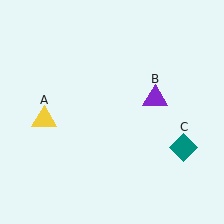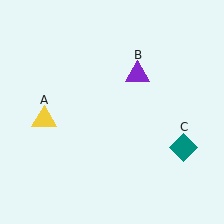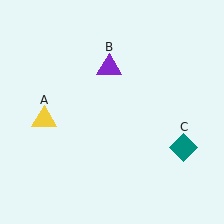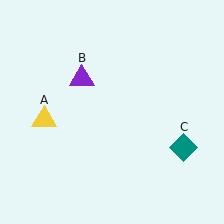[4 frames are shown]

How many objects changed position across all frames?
1 object changed position: purple triangle (object B).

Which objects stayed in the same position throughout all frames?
Yellow triangle (object A) and teal diamond (object C) remained stationary.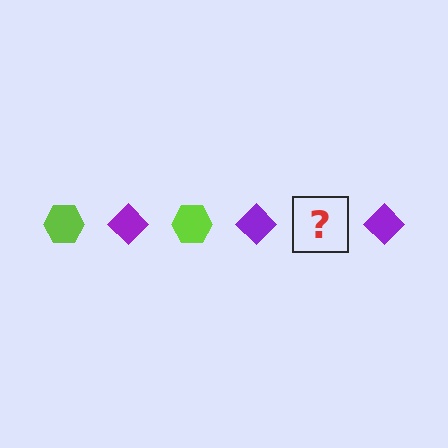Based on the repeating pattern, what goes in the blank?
The blank should be a lime hexagon.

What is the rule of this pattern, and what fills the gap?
The rule is that the pattern alternates between lime hexagon and purple diamond. The gap should be filled with a lime hexagon.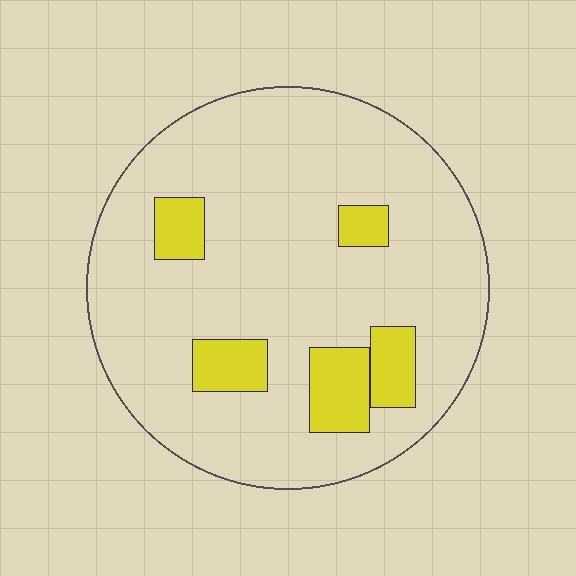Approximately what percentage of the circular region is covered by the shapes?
Approximately 15%.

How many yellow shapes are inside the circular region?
5.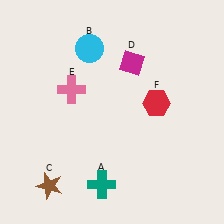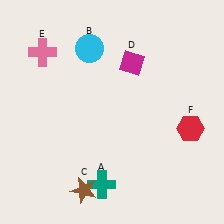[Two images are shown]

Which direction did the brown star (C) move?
The brown star (C) moved right.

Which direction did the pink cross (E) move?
The pink cross (E) moved up.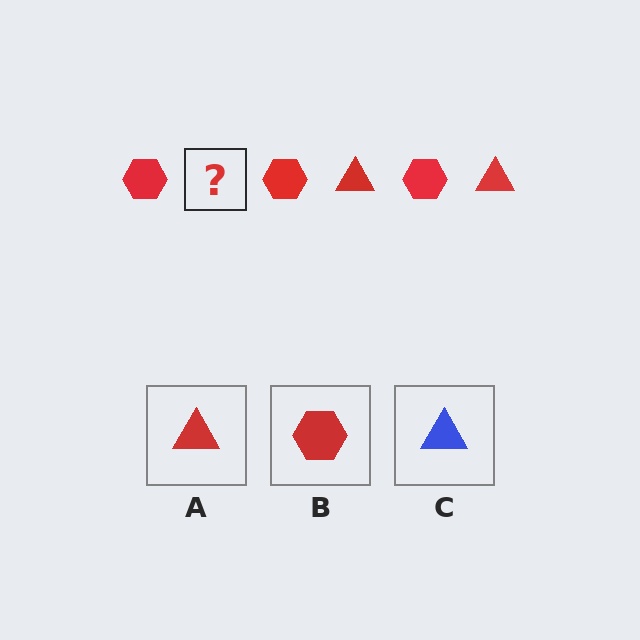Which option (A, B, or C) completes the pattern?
A.